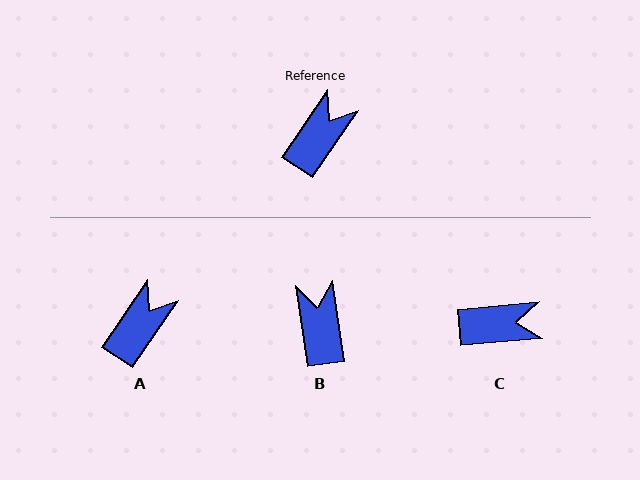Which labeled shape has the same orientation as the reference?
A.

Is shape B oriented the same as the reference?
No, it is off by about 42 degrees.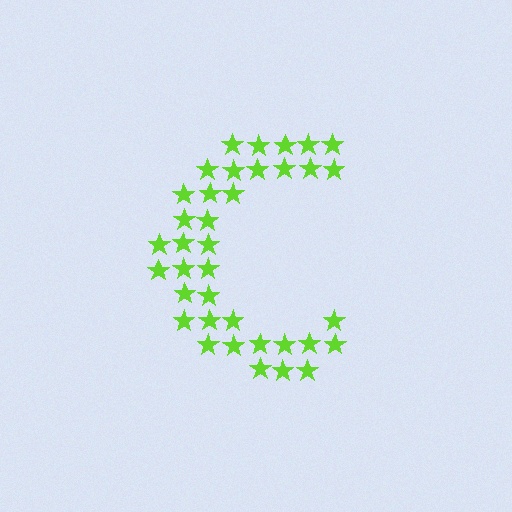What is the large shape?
The large shape is the letter C.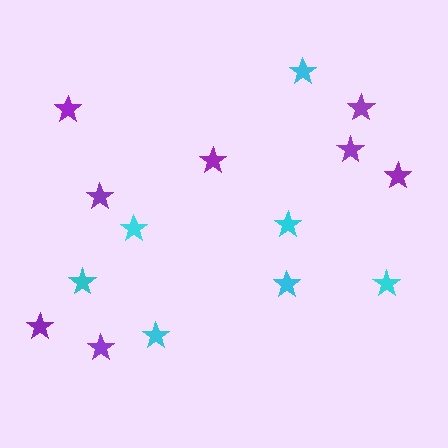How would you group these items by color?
There are 2 groups: one group of cyan stars (7) and one group of purple stars (8).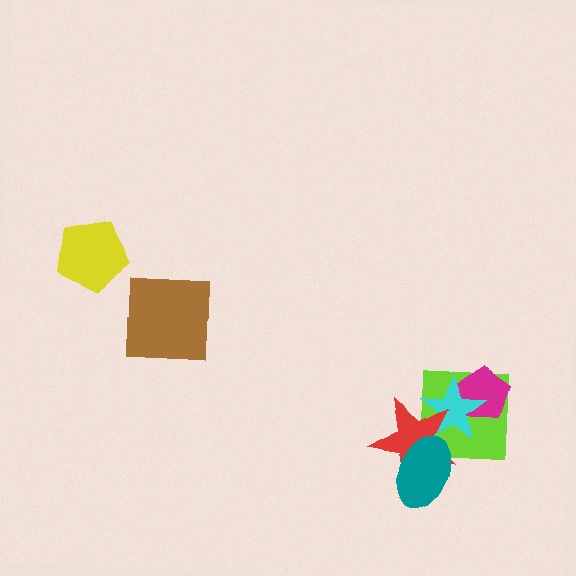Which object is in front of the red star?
The teal ellipse is in front of the red star.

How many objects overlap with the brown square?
0 objects overlap with the brown square.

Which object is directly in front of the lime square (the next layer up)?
The magenta pentagon is directly in front of the lime square.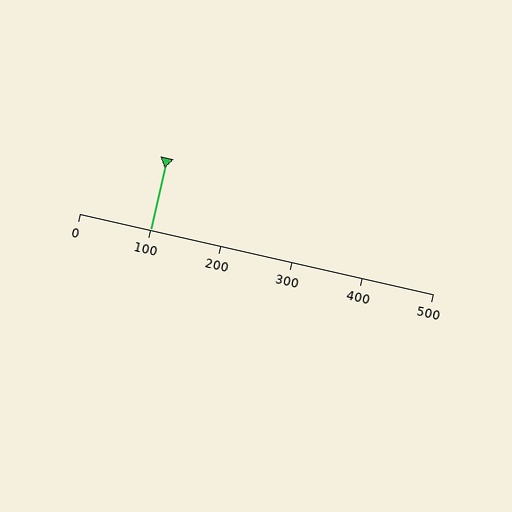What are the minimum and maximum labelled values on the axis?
The axis runs from 0 to 500.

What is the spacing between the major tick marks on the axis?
The major ticks are spaced 100 apart.